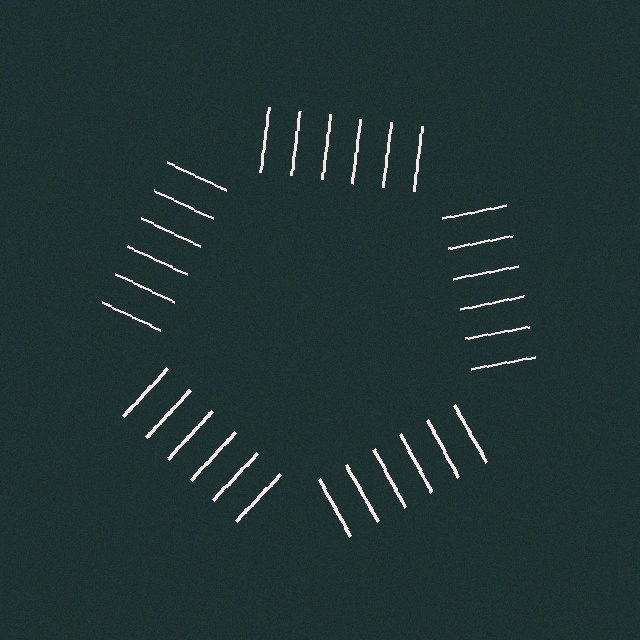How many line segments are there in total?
30 — 6 along each of the 5 edges.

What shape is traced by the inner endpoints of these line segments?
An illusory pentagon — the line segments terminate on its edges but no continuous stroke is drawn.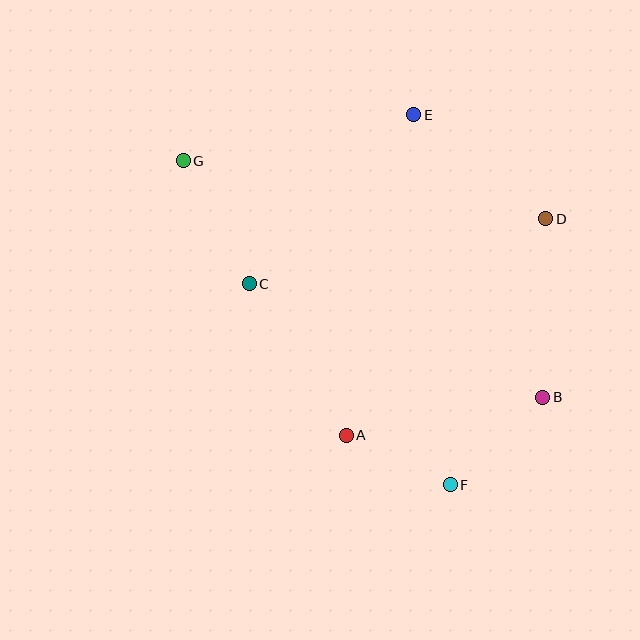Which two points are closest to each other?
Points A and F are closest to each other.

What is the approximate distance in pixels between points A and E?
The distance between A and E is approximately 328 pixels.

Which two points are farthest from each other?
Points B and G are farthest from each other.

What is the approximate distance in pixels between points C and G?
The distance between C and G is approximately 139 pixels.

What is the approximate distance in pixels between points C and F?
The distance between C and F is approximately 284 pixels.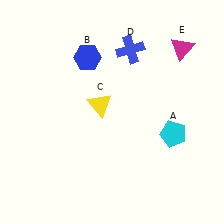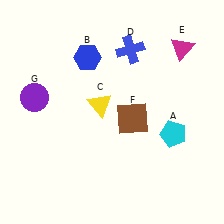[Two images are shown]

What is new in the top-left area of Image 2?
A purple circle (G) was added in the top-left area of Image 2.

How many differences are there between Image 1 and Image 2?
There are 2 differences between the two images.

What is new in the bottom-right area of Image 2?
A brown square (F) was added in the bottom-right area of Image 2.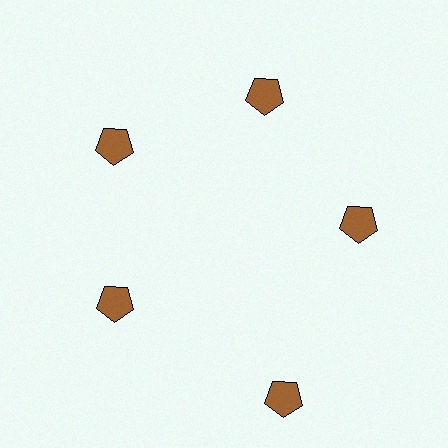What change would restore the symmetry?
The symmetry would be restored by moving it inward, back onto the ring so that all 5 pentagons sit at equal angles and equal distance from the center.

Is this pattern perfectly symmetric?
No. The 5 brown pentagons are arranged in a ring, but one element near the 5 o'clock position is pushed outward from the center, breaking the 5-fold rotational symmetry.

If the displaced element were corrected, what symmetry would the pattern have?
It would have 5-fold rotational symmetry — the pattern would map onto itself every 72 degrees.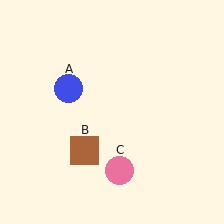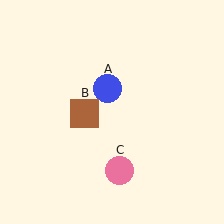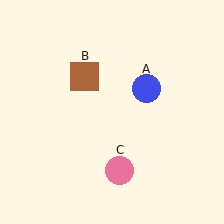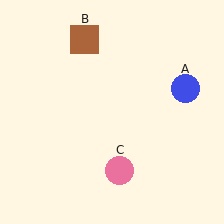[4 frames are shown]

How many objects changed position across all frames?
2 objects changed position: blue circle (object A), brown square (object B).